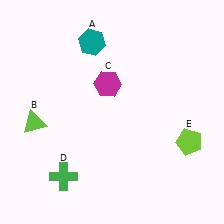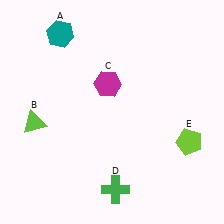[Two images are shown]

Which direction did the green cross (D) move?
The green cross (D) moved right.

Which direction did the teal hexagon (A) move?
The teal hexagon (A) moved left.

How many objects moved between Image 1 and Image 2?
2 objects moved between the two images.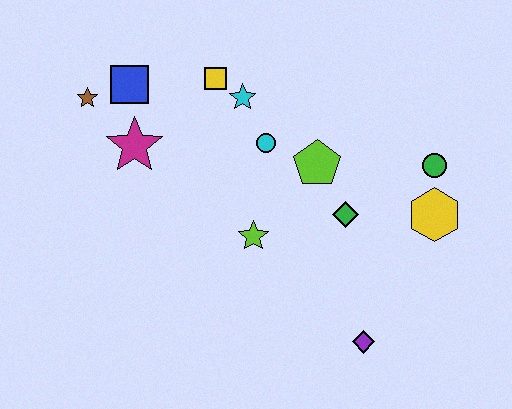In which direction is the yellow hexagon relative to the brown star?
The yellow hexagon is to the right of the brown star.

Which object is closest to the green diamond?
The lime pentagon is closest to the green diamond.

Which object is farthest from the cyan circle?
The purple diamond is farthest from the cyan circle.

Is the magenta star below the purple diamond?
No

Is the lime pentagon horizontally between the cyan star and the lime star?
No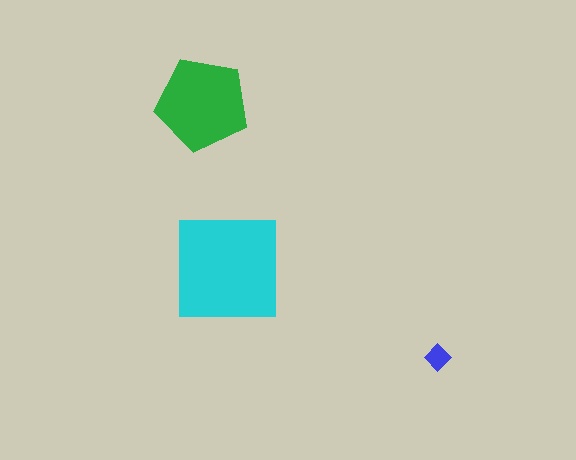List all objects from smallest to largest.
The blue diamond, the green pentagon, the cyan square.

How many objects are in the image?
There are 3 objects in the image.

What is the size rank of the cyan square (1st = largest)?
1st.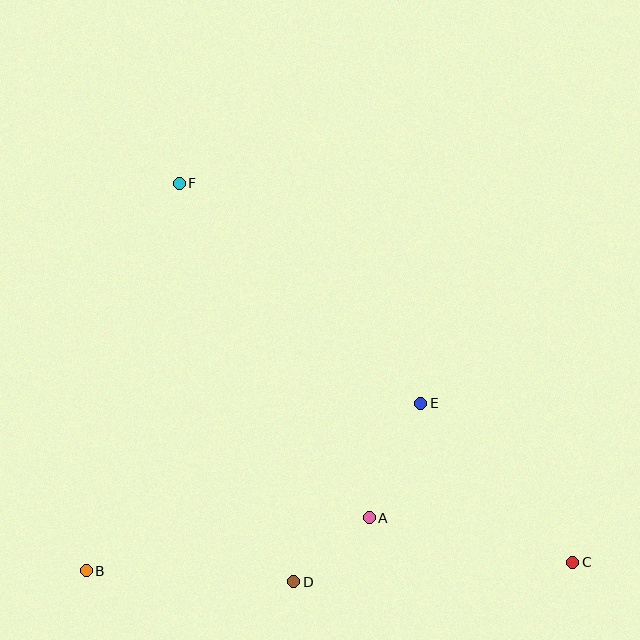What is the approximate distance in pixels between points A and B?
The distance between A and B is approximately 288 pixels.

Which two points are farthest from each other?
Points C and F are farthest from each other.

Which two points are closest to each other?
Points A and D are closest to each other.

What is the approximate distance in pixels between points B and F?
The distance between B and F is approximately 399 pixels.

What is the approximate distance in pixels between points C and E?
The distance between C and E is approximately 220 pixels.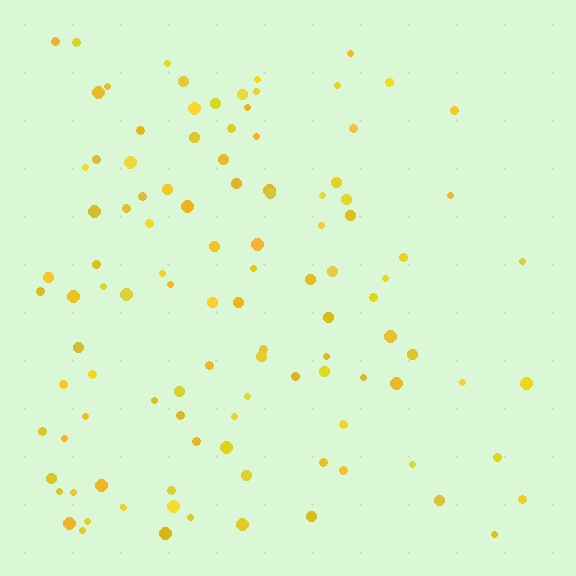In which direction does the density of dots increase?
From right to left, with the left side densest.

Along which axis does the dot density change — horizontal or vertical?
Horizontal.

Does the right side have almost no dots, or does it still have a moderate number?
Still a moderate number, just noticeably fewer than the left.